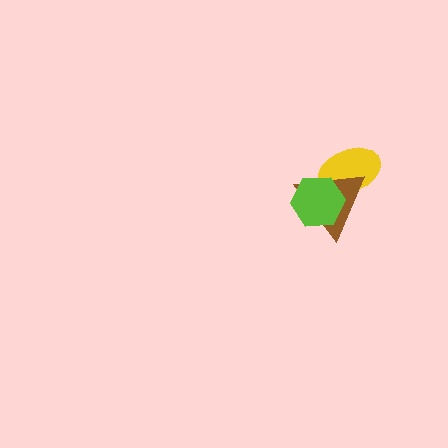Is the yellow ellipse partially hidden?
Yes, it is partially covered by another shape.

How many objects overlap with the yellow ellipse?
2 objects overlap with the yellow ellipse.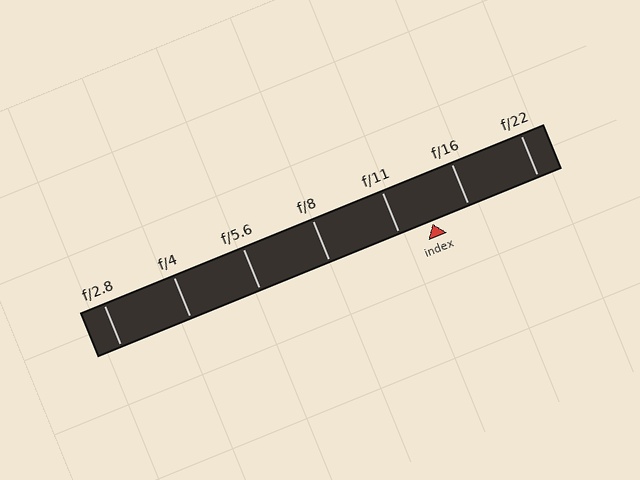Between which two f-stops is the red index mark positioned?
The index mark is between f/11 and f/16.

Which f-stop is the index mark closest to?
The index mark is closest to f/11.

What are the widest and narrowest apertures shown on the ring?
The widest aperture shown is f/2.8 and the narrowest is f/22.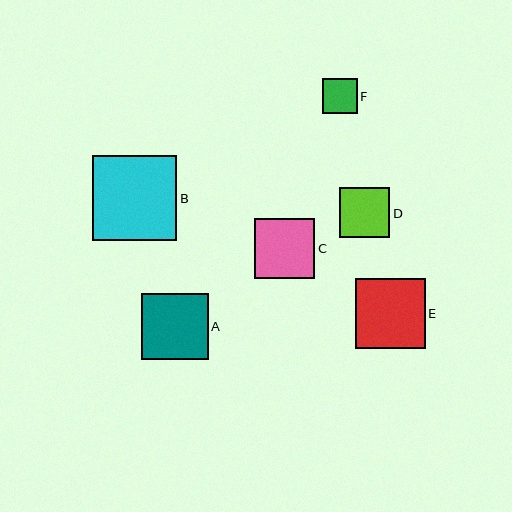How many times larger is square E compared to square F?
Square E is approximately 2.0 times the size of square F.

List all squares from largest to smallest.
From largest to smallest: B, E, A, C, D, F.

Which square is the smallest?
Square F is the smallest with a size of approximately 35 pixels.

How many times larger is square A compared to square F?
Square A is approximately 1.9 times the size of square F.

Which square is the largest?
Square B is the largest with a size of approximately 84 pixels.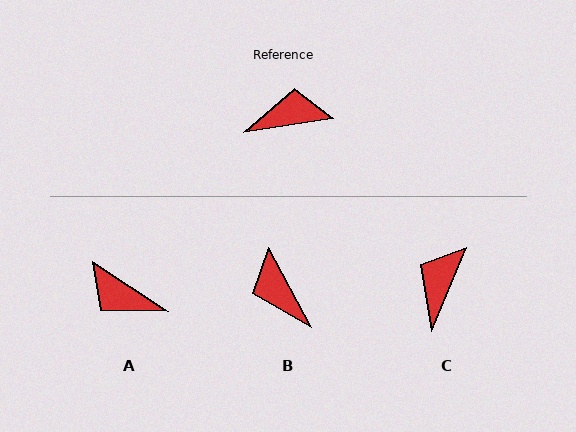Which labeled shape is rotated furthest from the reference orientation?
A, about 138 degrees away.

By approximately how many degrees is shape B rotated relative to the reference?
Approximately 109 degrees counter-clockwise.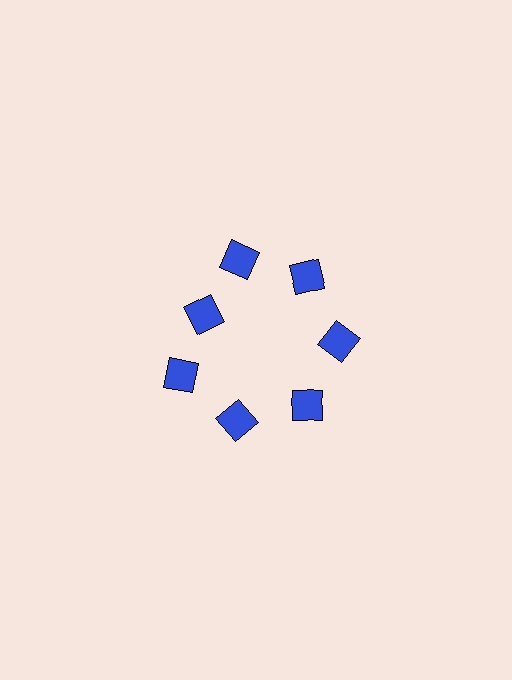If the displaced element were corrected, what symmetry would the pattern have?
It would have 7-fold rotational symmetry — the pattern would map onto itself every 51 degrees.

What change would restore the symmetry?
The symmetry would be restored by moving it outward, back onto the ring so that all 7 squares sit at equal angles and equal distance from the center.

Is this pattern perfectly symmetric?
No. The 7 blue squares are arranged in a ring, but one element near the 10 o'clock position is pulled inward toward the center, breaking the 7-fold rotational symmetry.